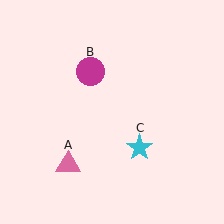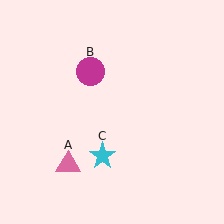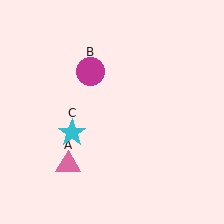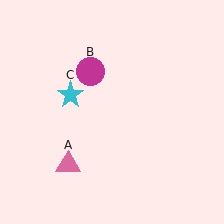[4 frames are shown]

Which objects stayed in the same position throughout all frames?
Pink triangle (object A) and magenta circle (object B) remained stationary.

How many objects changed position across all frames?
1 object changed position: cyan star (object C).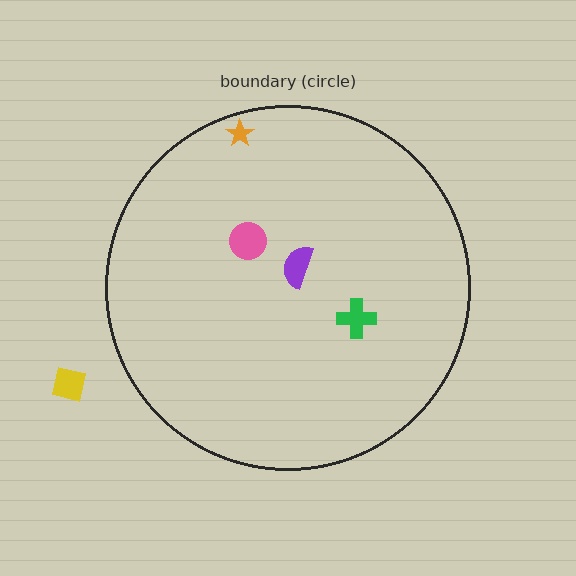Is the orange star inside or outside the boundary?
Inside.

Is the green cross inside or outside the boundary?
Inside.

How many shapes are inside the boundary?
4 inside, 1 outside.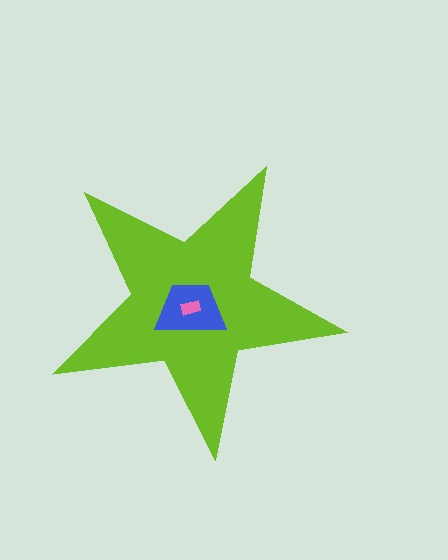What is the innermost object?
The pink rectangle.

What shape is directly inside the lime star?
The blue trapezoid.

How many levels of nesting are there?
3.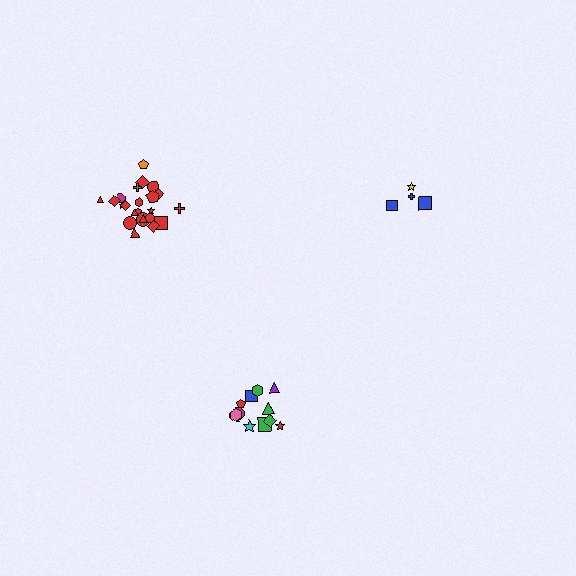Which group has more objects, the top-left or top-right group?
The top-left group.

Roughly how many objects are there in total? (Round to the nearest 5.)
Roughly 40 objects in total.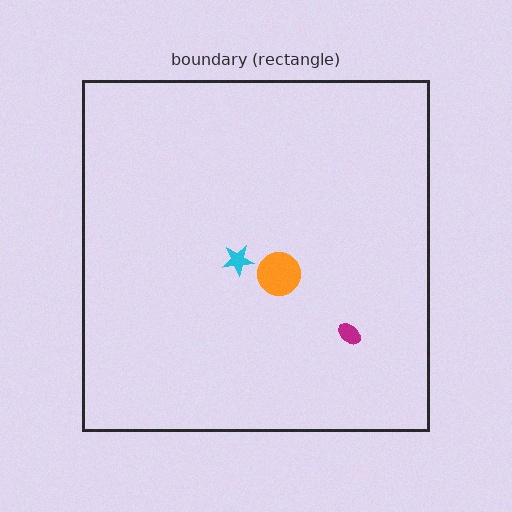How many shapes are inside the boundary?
3 inside, 0 outside.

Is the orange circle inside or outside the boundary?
Inside.